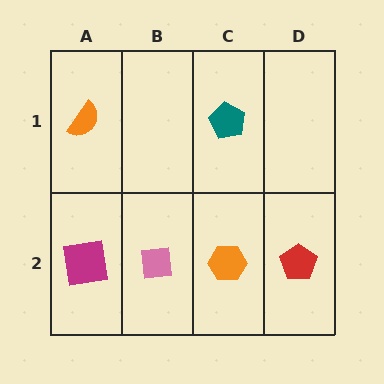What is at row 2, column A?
A magenta square.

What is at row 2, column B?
A pink square.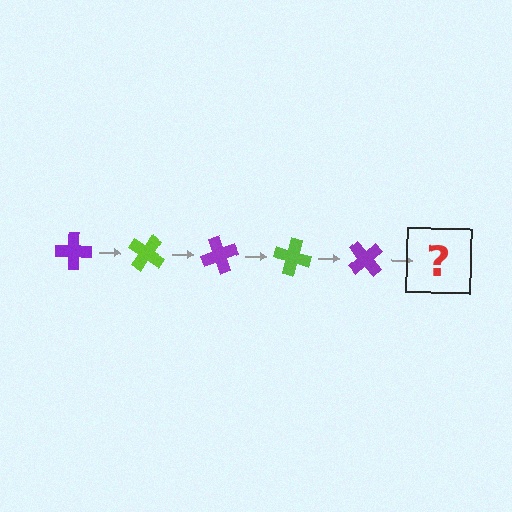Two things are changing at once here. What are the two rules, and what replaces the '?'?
The two rules are that it rotates 35 degrees each step and the color cycles through purple and lime. The '?' should be a lime cross, rotated 175 degrees from the start.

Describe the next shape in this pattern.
It should be a lime cross, rotated 175 degrees from the start.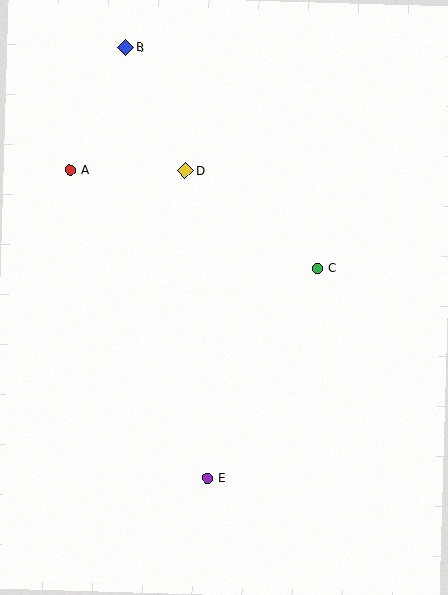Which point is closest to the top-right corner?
Point C is closest to the top-right corner.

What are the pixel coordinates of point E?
Point E is at (208, 478).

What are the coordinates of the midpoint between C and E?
The midpoint between C and E is at (263, 373).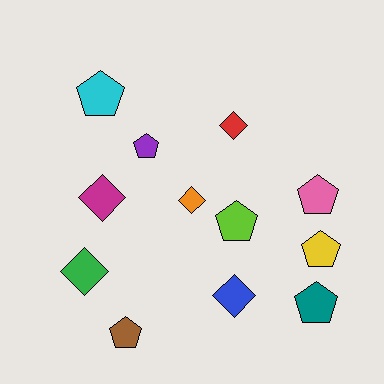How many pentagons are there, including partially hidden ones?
There are 7 pentagons.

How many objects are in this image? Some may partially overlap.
There are 12 objects.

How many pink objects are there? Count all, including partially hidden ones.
There is 1 pink object.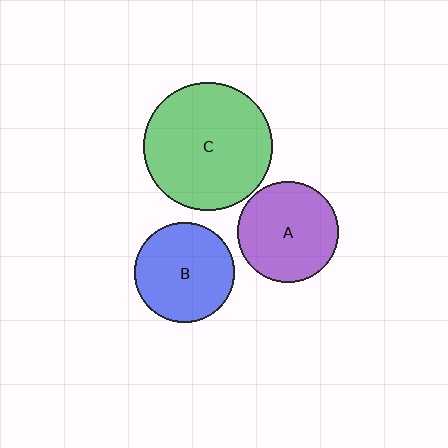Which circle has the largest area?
Circle C (green).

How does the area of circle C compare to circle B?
Approximately 1.6 times.